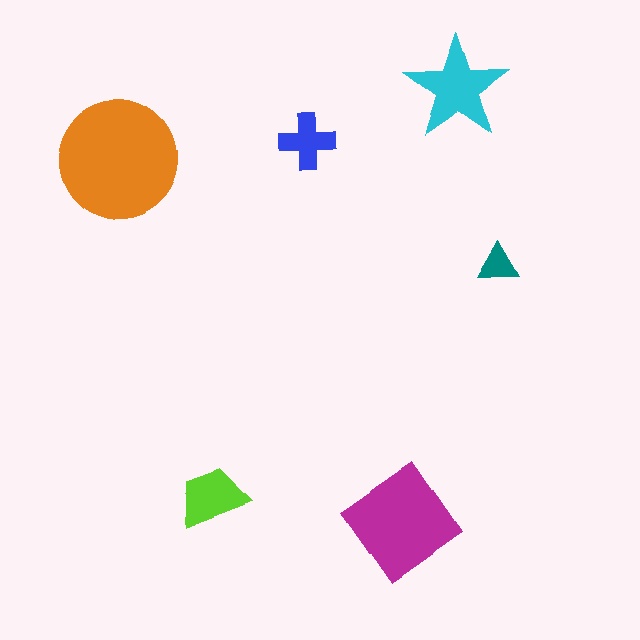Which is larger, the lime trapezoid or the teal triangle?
The lime trapezoid.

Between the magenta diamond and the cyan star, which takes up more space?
The magenta diamond.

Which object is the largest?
The orange circle.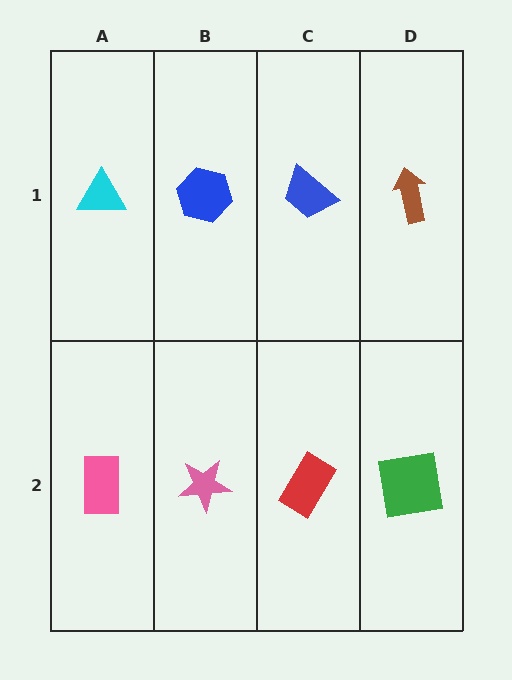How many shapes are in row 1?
4 shapes.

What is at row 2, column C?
A red rectangle.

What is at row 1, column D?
A brown arrow.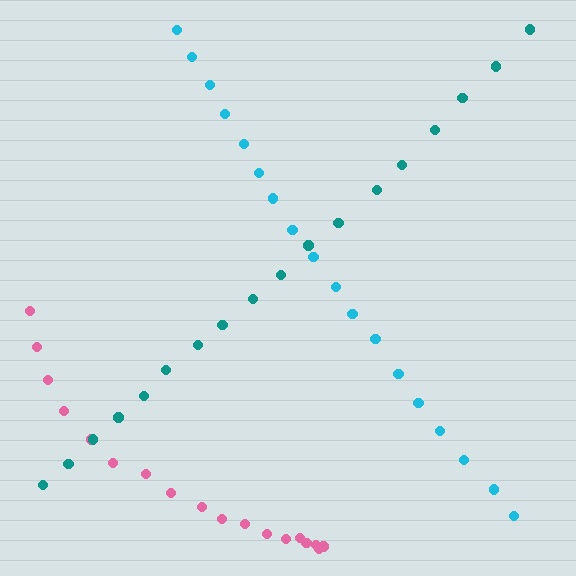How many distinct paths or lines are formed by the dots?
There are 3 distinct paths.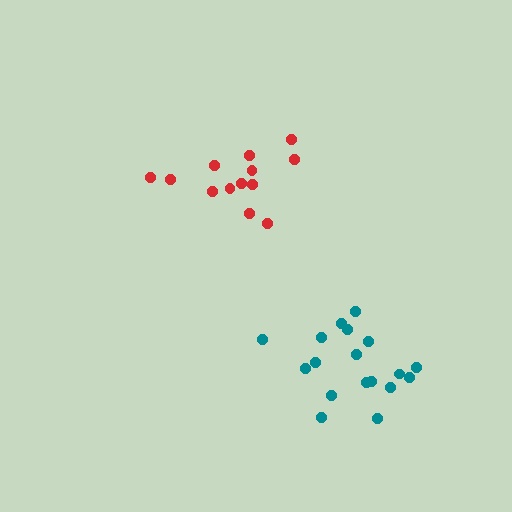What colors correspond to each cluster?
The clusters are colored: teal, red.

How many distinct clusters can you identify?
There are 2 distinct clusters.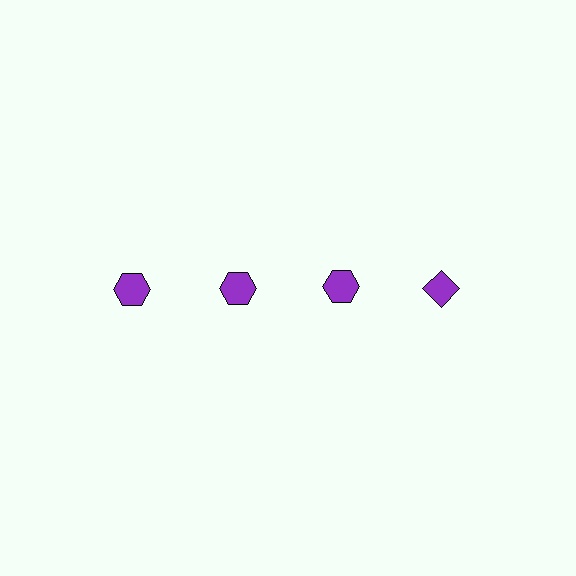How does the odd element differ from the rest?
It has a different shape: diamond instead of hexagon.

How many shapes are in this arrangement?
There are 4 shapes arranged in a grid pattern.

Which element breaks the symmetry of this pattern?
The purple diamond in the top row, second from right column breaks the symmetry. All other shapes are purple hexagons.